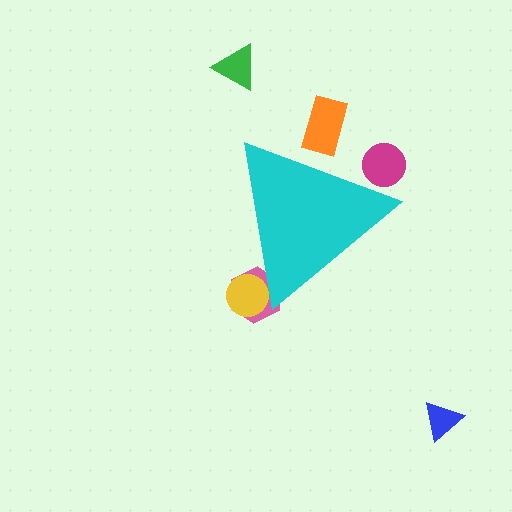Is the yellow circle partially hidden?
Yes, the yellow circle is partially hidden behind the cyan triangle.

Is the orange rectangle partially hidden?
Yes, the orange rectangle is partially hidden behind the cyan triangle.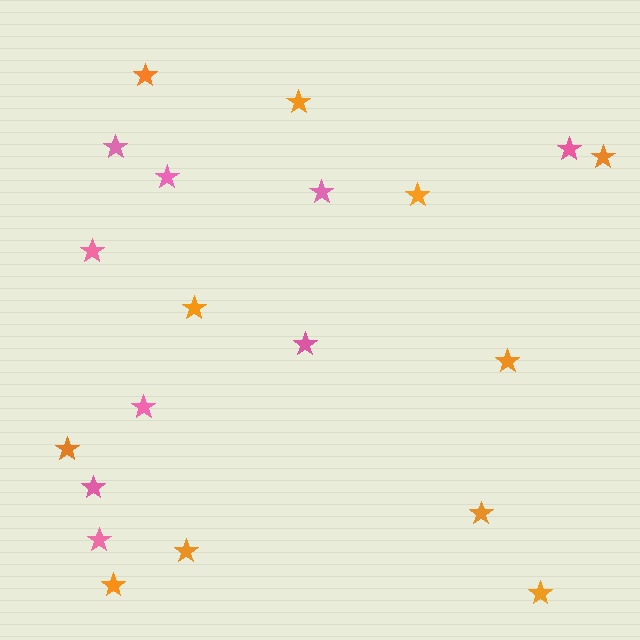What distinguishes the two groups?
There are 2 groups: one group of orange stars (11) and one group of pink stars (9).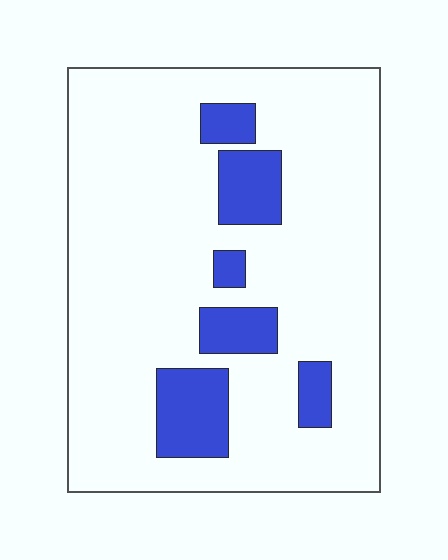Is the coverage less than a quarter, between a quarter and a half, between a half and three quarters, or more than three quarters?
Less than a quarter.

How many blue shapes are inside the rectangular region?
6.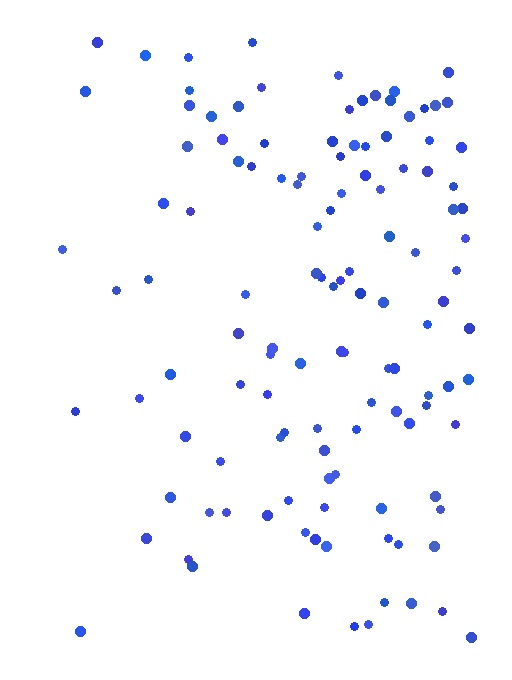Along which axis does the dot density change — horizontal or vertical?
Horizontal.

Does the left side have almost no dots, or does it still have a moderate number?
Still a moderate number, just noticeably fewer than the right.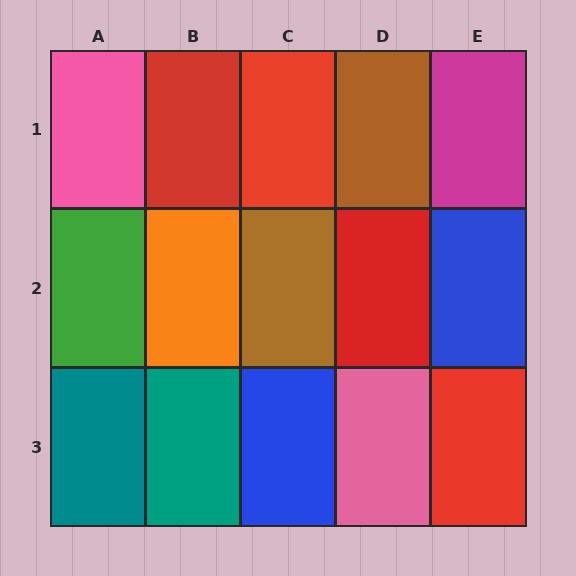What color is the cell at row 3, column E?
Red.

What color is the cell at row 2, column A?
Green.